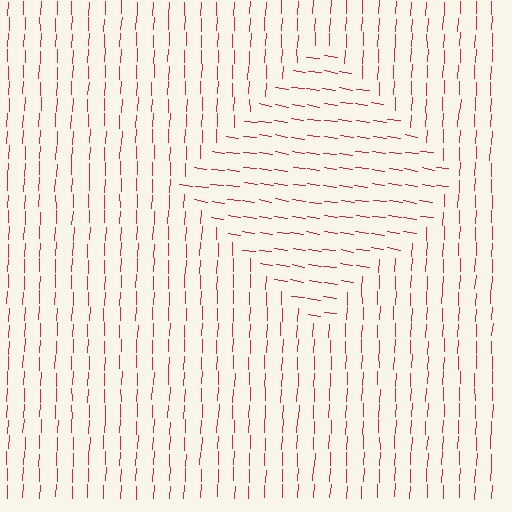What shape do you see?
I see a diamond.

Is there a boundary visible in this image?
Yes, there is a texture boundary formed by a change in line orientation.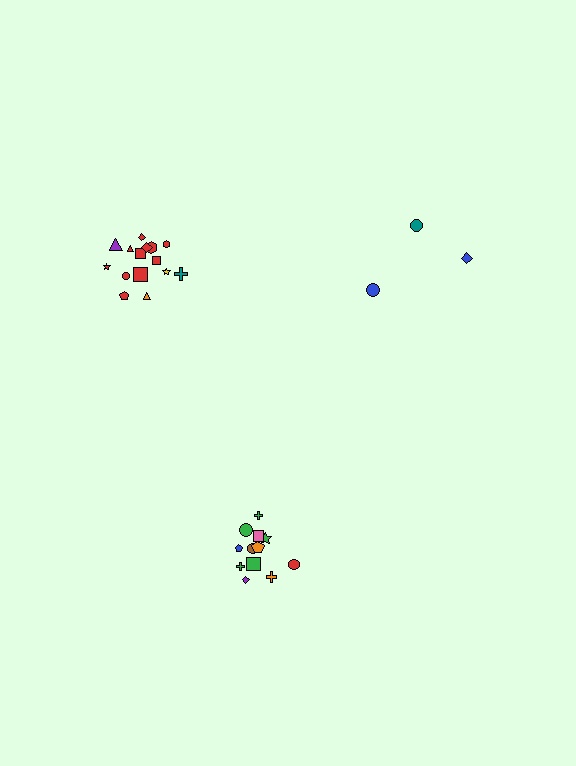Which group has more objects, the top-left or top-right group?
The top-left group.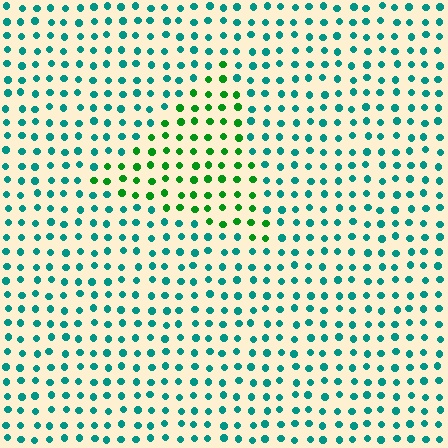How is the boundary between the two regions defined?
The boundary is defined purely by a slight shift in hue (about 47 degrees). Spacing, size, and orientation are identical on both sides.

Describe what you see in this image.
The image is filled with small teal elements in a uniform arrangement. A triangle-shaped region is visible where the elements are tinted to a slightly different hue, forming a subtle color boundary.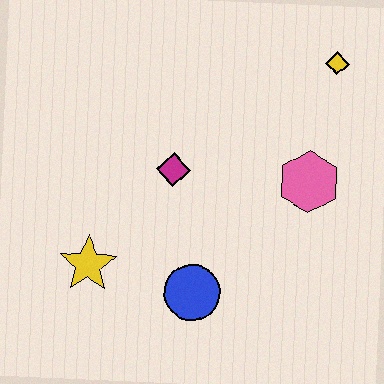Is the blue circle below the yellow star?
Yes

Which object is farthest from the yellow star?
The yellow diamond is farthest from the yellow star.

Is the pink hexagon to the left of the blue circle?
No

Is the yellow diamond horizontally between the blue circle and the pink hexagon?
No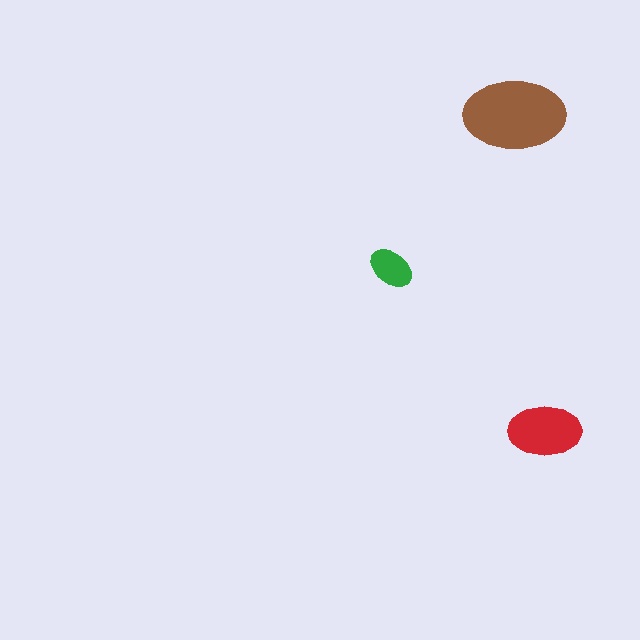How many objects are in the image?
There are 3 objects in the image.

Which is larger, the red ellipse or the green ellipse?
The red one.